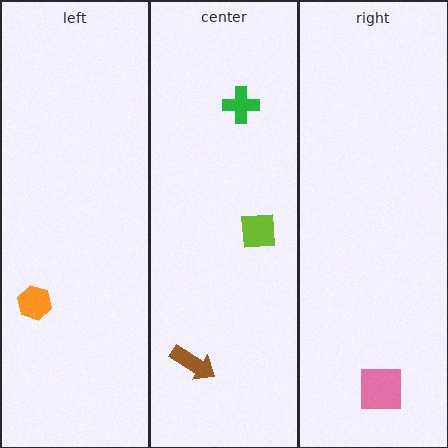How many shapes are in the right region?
1.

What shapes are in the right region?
The pink square.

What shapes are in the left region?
The orange hexagon.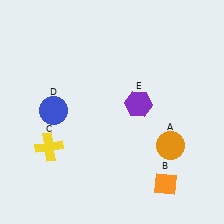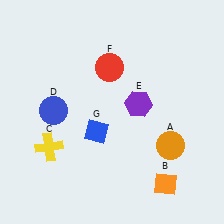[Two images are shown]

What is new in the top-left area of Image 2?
A red circle (F) was added in the top-left area of Image 2.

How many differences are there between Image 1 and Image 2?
There are 2 differences between the two images.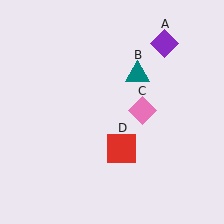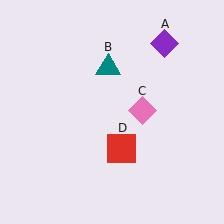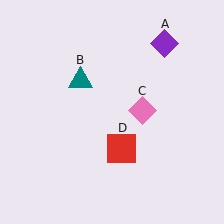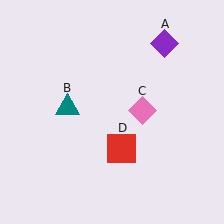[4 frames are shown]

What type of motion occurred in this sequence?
The teal triangle (object B) rotated counterclockwise around the center of the scene.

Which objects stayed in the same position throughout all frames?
Purple diamond (object A) and pink diamond (object C) and red square (object D) remained stationary.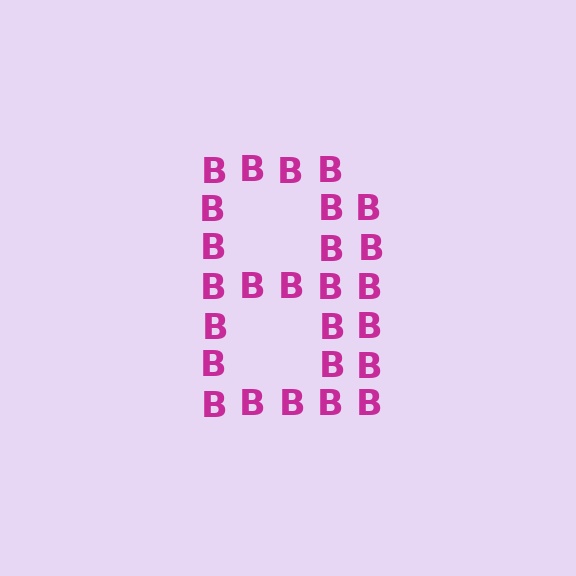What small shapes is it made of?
It is made of small letter B's.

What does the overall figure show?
The overall figure shows the letter B.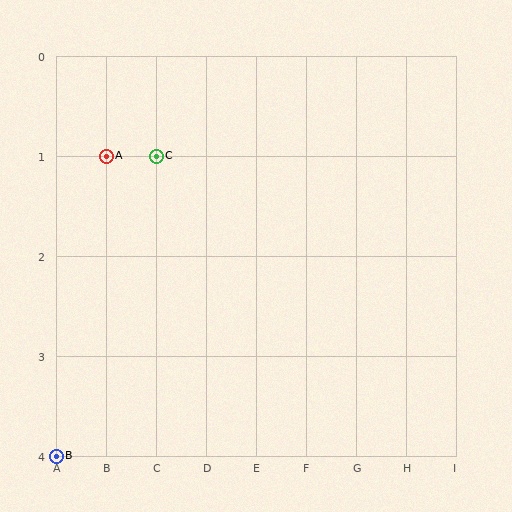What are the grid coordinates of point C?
Point C is at grid coordinates (C, 1).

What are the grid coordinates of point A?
Point A is at grid coordinates (B, 1).